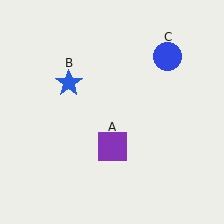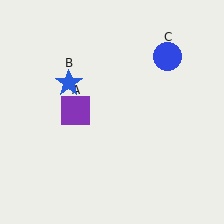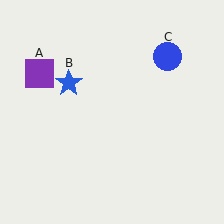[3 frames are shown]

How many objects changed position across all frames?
1 object changed position: purple square (object A).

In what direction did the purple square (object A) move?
The purple square (object A) moved up and to the left.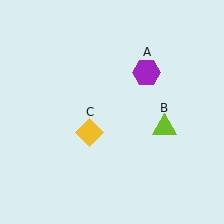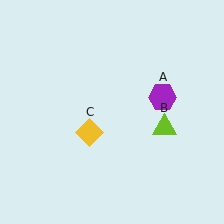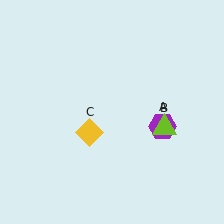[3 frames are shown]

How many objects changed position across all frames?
1 object changed position: purple hexagon (object A).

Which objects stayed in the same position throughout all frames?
Lime triangle (object B) and yellow diamond (object C) remained stationary.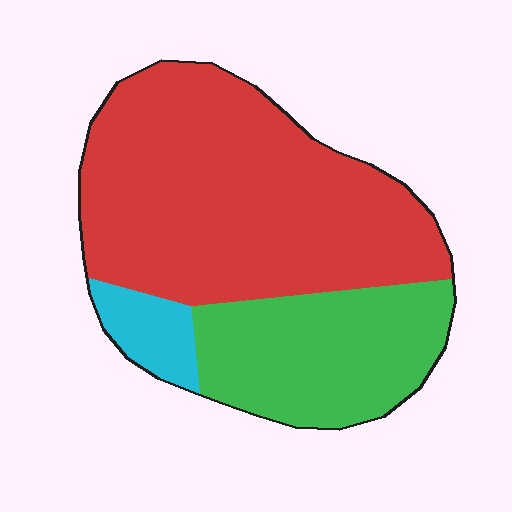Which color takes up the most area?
Red, at roughly 65%.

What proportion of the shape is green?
Green takes up about one third (1/3) of the shape.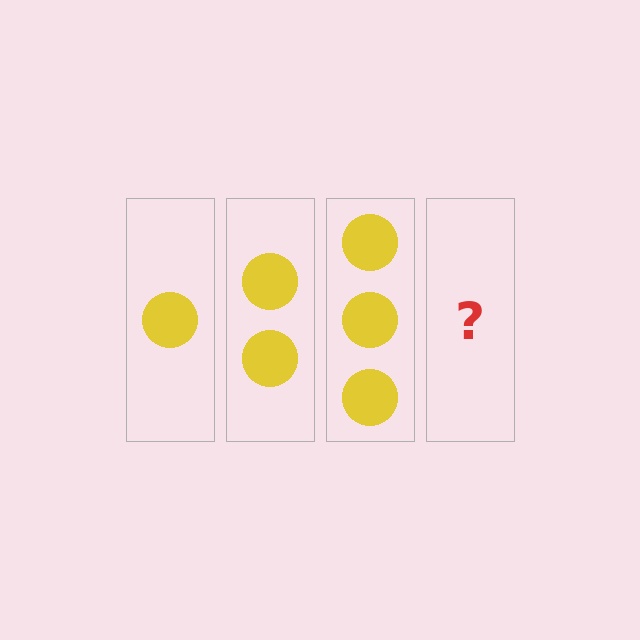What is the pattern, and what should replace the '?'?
The pattern is that each step adds one more circle. The '?' should be 4 circles.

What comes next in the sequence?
The next element should be 4 circles.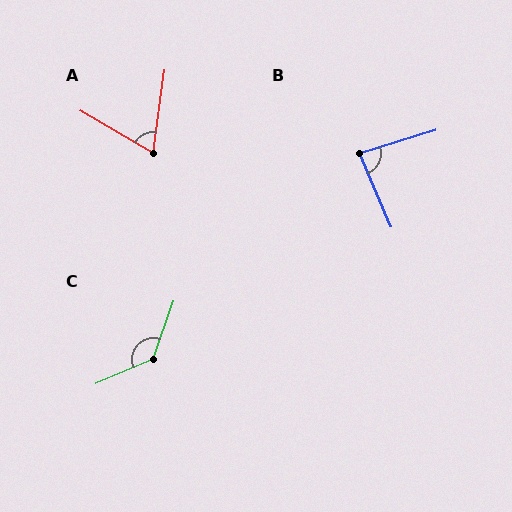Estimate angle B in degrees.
Approximately 84 degrees.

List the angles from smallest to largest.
A (68°), B (84°), C (132°).